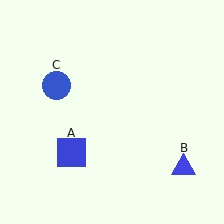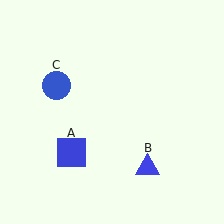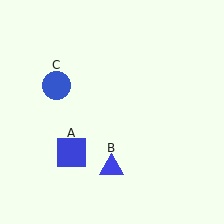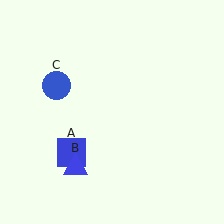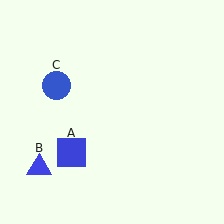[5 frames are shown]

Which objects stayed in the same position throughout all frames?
Blue square (object A) and blue circle (object C) remained stationary.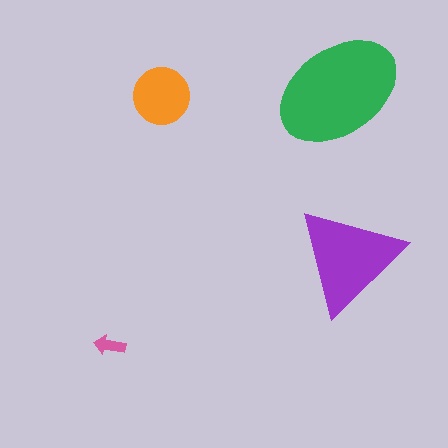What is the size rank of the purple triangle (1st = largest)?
2nd.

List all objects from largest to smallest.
The green ellipse, the purple triangle, the orange circle, the pink arrow.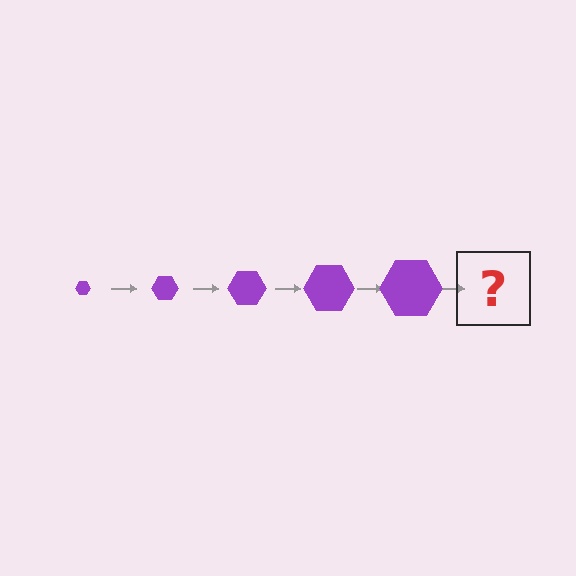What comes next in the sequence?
The next element should be a purple hexagon, larger than the previous one.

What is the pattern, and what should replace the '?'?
The pattern is that the hexagon gets progressively larger each step. The '?' should be a purple hexagon, larger than the previous one.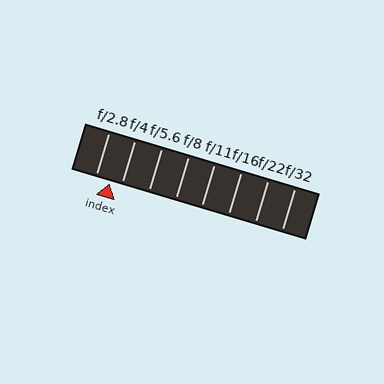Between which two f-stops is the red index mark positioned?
The index mark is between f/2.8 and f/4.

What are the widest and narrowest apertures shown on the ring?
The widest aperture shown is f/2.8 and the narrowest is f/32.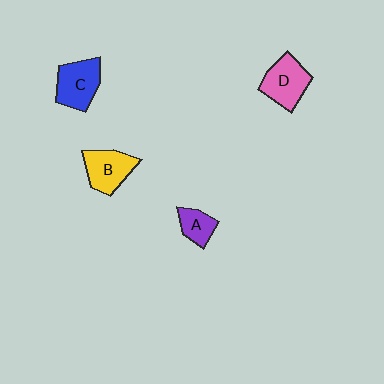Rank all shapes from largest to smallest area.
From largest to smallest: C (blue), D (pink), B (yellow), A (purple).